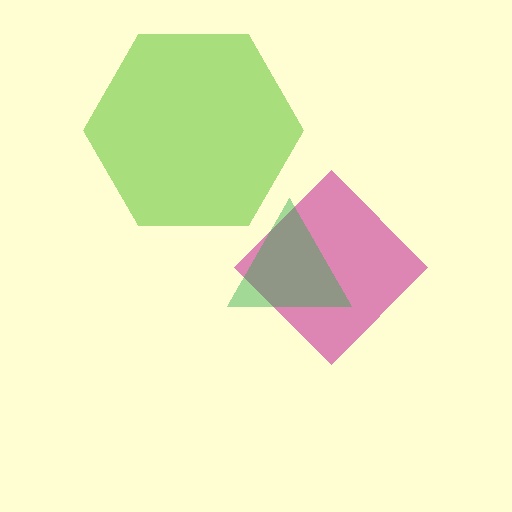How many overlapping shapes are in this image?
There are 3 overlapping shapes in the image.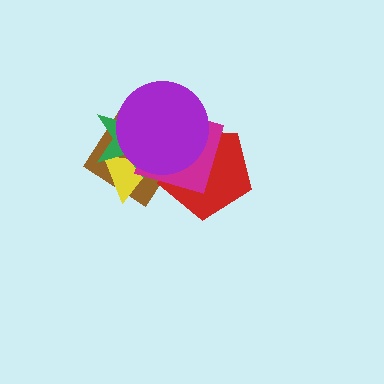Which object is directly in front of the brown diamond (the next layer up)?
The red pentagon is directly in front of the brown diamond.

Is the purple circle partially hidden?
No, no other shape covers it.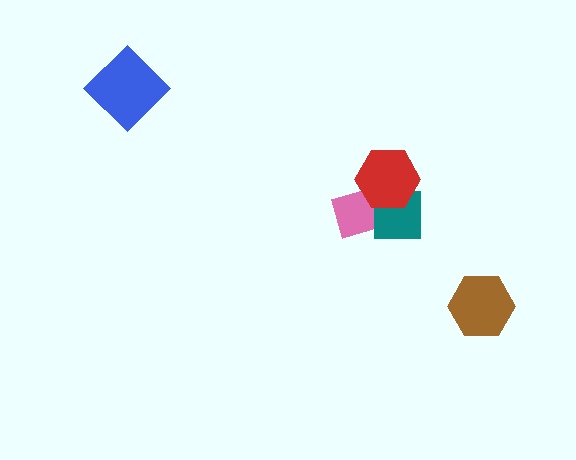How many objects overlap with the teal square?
2 objects overlap with the teal square.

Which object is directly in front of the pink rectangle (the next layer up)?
The teal square is directly in front of the pink rectangle.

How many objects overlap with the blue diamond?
0 objects overlap with the blue diamond.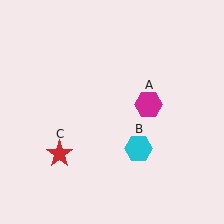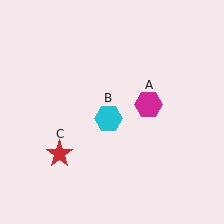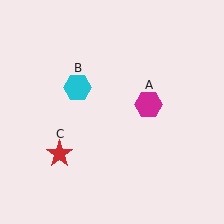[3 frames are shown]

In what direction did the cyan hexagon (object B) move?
The cyan hexagon (object B) moved up and to the left.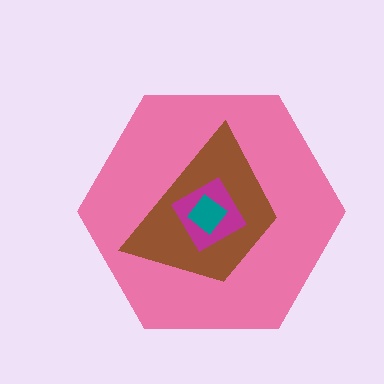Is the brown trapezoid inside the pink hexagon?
Yes.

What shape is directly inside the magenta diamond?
The teal diamond.